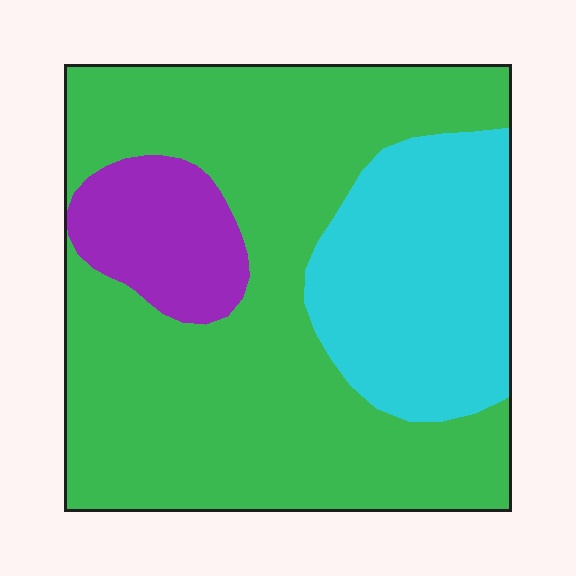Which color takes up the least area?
Purple, at roughly 10%.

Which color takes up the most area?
Green, at roughly 65%.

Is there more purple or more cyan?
Cyan.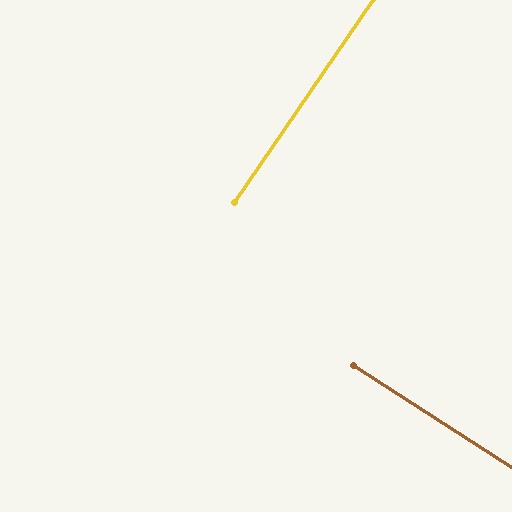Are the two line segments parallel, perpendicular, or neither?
Perpendicular — they meet at approximately 89°.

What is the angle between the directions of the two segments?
Approximately 89 degrees.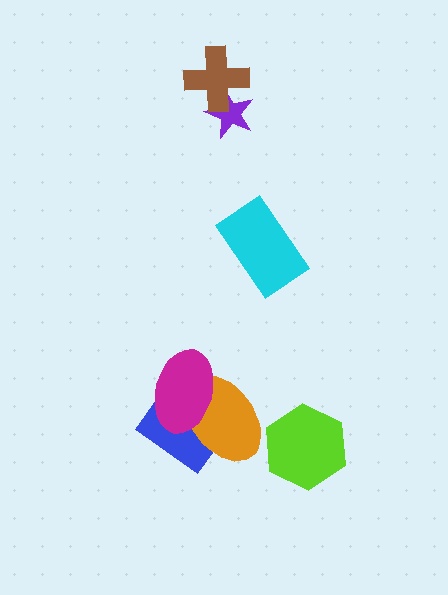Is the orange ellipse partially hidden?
Yes, it is partially covered by another shape.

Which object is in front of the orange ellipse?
The magenta ellipse is in front of the orange ellipse.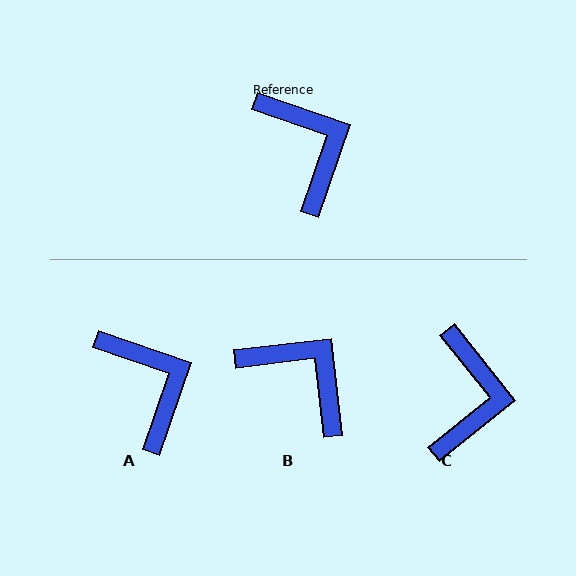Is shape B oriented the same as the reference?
No, it is off by about 26 degrees.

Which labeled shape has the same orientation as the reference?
A.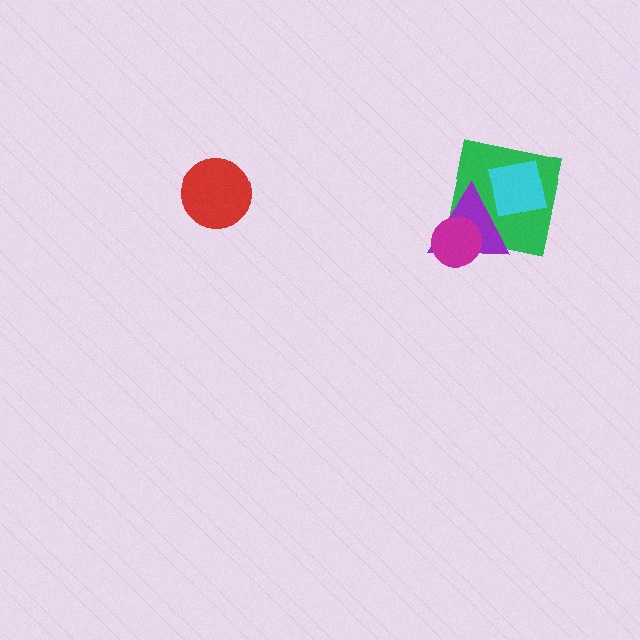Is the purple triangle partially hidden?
Yes, it is partially covered by another shape.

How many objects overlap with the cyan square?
2 objects overlap with the cyan square.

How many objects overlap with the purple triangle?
3 objects overlap with the purple triangle.